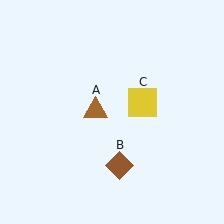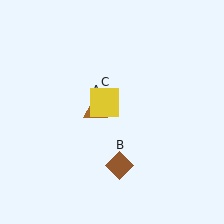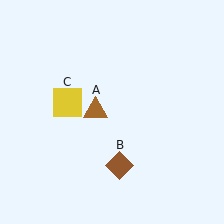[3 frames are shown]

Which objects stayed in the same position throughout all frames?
Brown triangle (object A) and brown diamond (object B) remained stationary.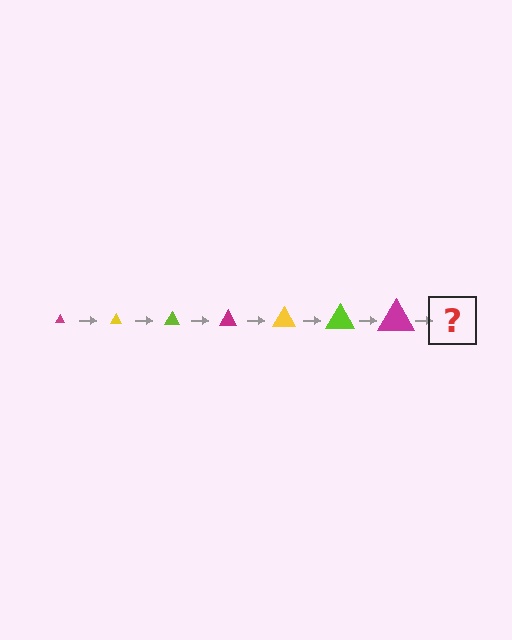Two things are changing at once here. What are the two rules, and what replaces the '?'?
The two rules are that the triangle grows larger each step and the color cycles through magenta, yellow, and lime. The '?' should be a yellow triangle, larger than the previous one.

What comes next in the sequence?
The next element should be a yellow triangle, larger than the previous one.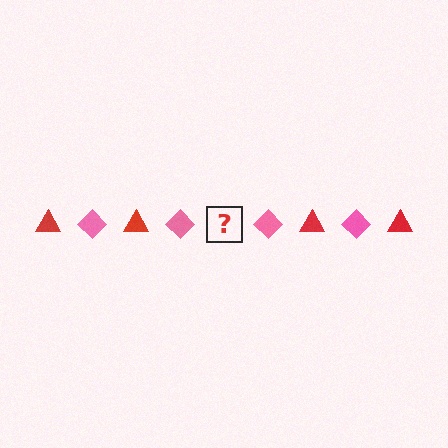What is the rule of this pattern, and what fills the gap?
The rule is that the pattern alternates between red triangle and pink diamond. The gap should be filled with a red triangle.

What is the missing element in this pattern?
The missing element is a red triangle.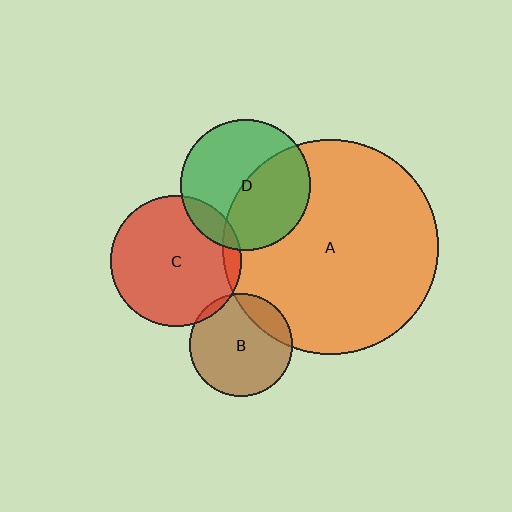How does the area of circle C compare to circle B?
Approximately 1.6 times.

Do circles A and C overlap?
Yes.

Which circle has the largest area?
Circle A (orange).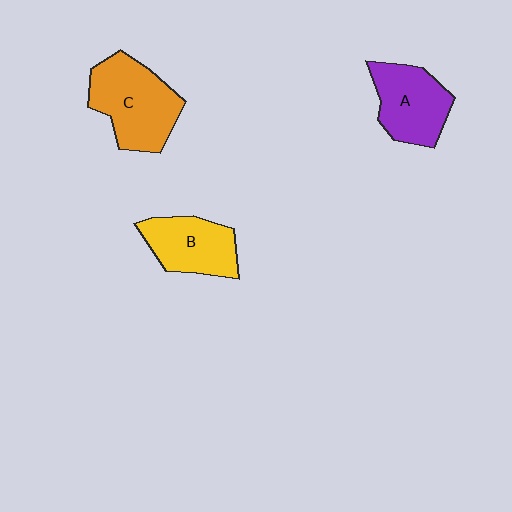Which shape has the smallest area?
Shape B (yellow).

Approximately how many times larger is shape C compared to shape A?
Approximately 1.3 times.